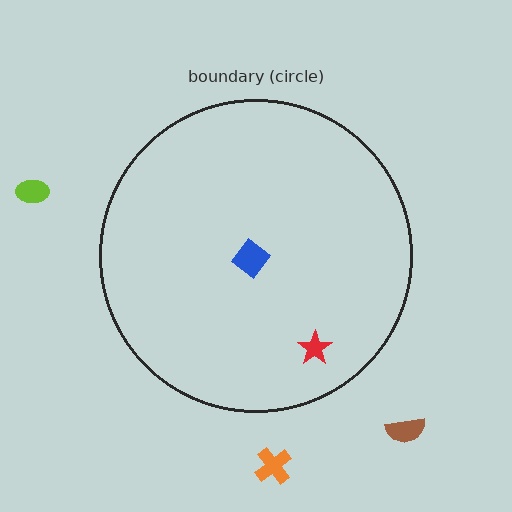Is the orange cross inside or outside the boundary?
Outside.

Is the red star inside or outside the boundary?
Inside.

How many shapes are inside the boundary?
2 inside, 3 outside.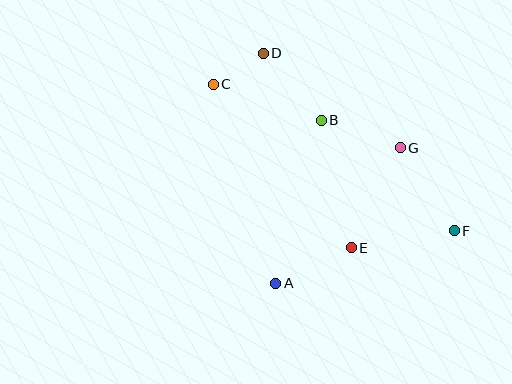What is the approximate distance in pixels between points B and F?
The distance between B and F is approximately 173 pixels.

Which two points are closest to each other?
Points C and D are closest to each other.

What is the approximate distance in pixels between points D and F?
The distance between D and F is approximately 261 pixels.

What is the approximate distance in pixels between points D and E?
The distance between D and E is approximately 213 pixels.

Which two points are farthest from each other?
Points C and F are farthest from each other.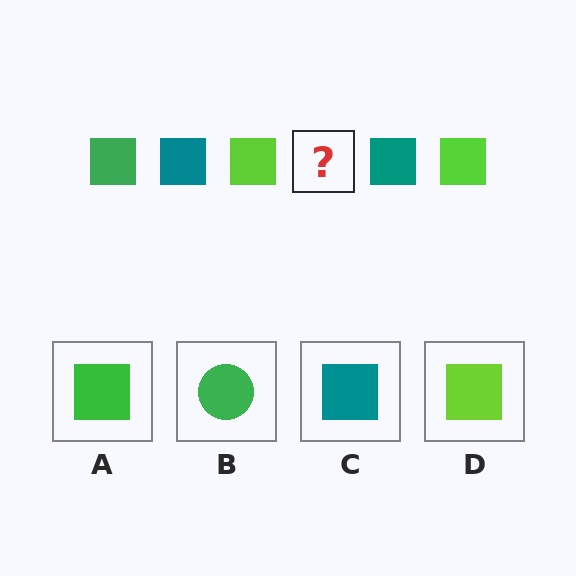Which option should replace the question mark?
Option A.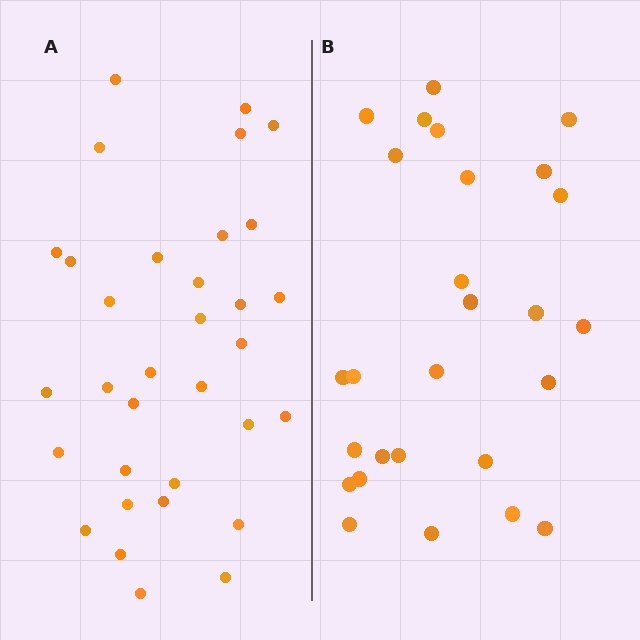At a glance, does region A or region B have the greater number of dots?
Region A (the left region) has more dots.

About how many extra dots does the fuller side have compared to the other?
Region A has about 6 more dots than region B.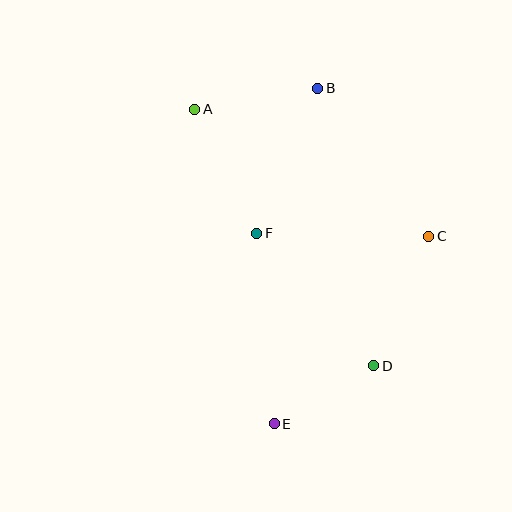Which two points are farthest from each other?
Points B and E are farthest from each other.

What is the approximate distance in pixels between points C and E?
The distance between C and E is approximately 242 pixels.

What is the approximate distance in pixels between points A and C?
The distance between A and C is approximately 266 pixels.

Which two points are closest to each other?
Points D and E are closest to each other.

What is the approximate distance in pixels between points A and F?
The distance between A and F is approximately 138 pixels.